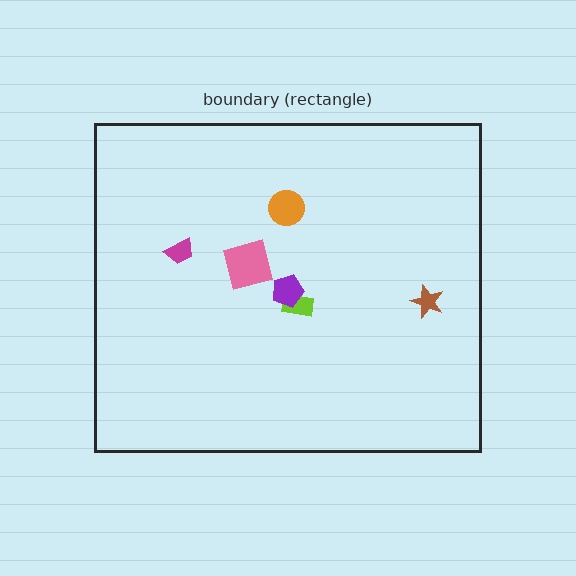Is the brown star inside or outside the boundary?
Inside.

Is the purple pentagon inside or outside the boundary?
Inside.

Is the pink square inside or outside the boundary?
Inside.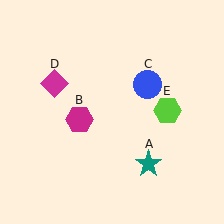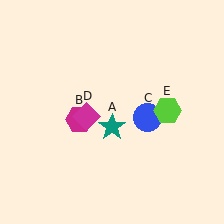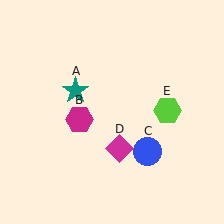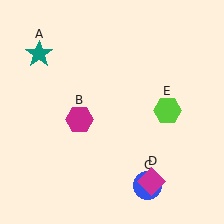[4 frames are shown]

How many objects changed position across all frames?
3 objects changed position: teal star (object A), blue circle (object C), magenta diamond (object D).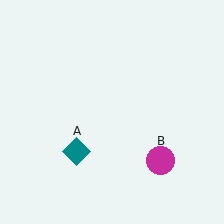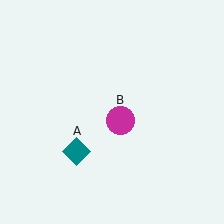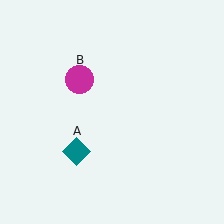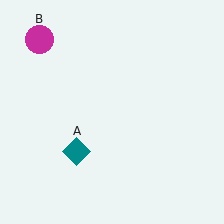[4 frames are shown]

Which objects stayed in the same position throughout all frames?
Teal diamond (object A) remained stationary.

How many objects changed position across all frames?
1 object changed position: magenta circle (object B).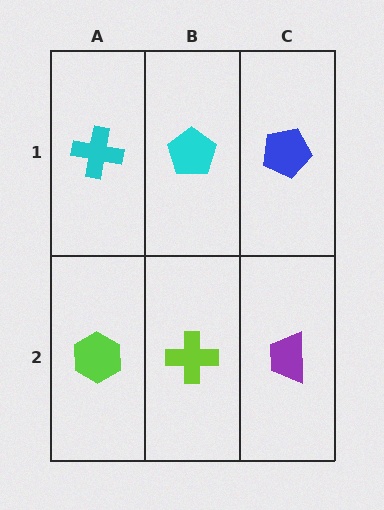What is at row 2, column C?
A purple trapezoid.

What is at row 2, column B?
A lime cross.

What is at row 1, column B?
A cyan pentagon.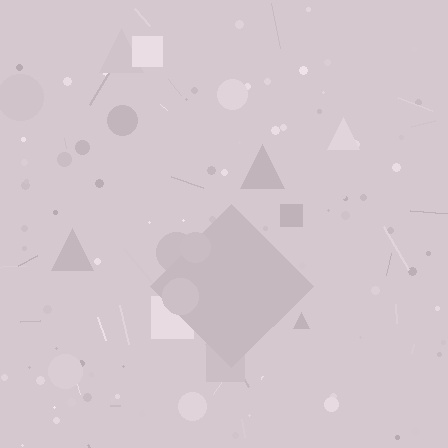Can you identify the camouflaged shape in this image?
The camouflaged shape is a diamond.